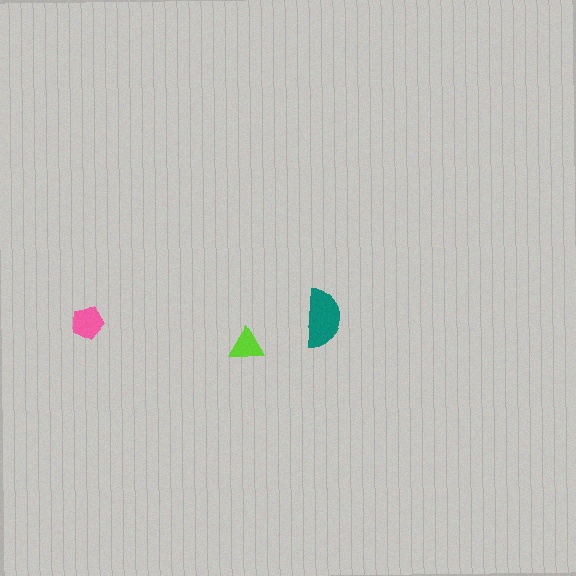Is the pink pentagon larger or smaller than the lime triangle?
Larger.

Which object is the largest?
The teal semicircle.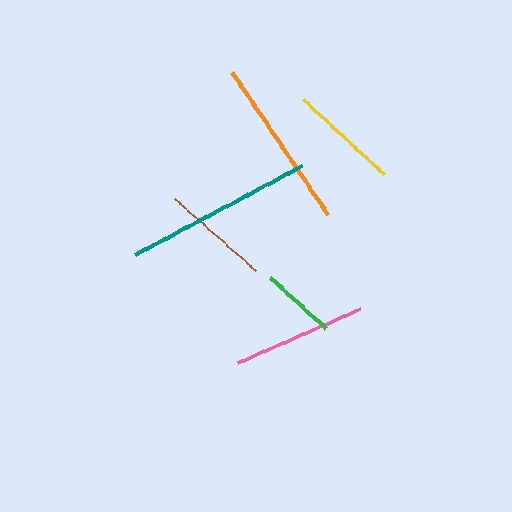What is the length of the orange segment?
The orange segment is approximately 172 pixels long.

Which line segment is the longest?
The teal line is the longest at approximately 189 pixels.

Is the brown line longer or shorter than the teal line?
The teal line is longer than the brown line.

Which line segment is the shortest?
The green line is the shortest at approximately 75 pixels.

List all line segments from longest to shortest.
From longest to shortest: teal, orange, pink, yellow, brown, green.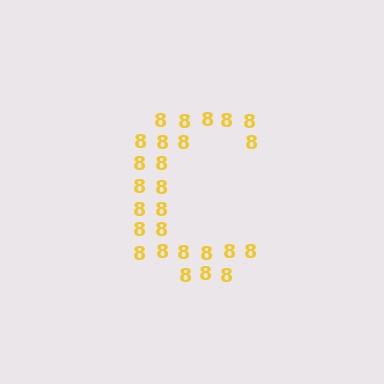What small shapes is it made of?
It is made of small digit 8's.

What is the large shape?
The large shape is the letter C.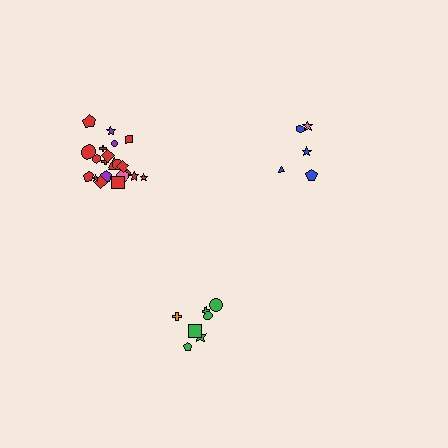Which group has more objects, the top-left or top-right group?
The top-left group.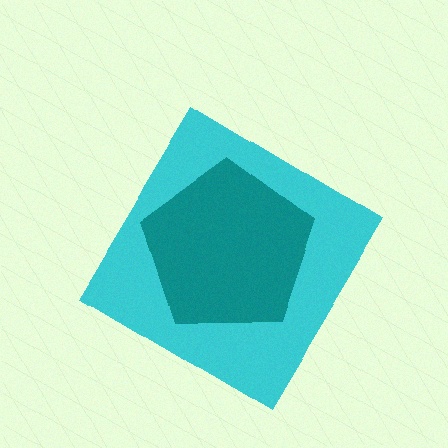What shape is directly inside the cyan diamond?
The teal pentagon.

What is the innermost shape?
The teal pentagon.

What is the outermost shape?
The cyan diamond.